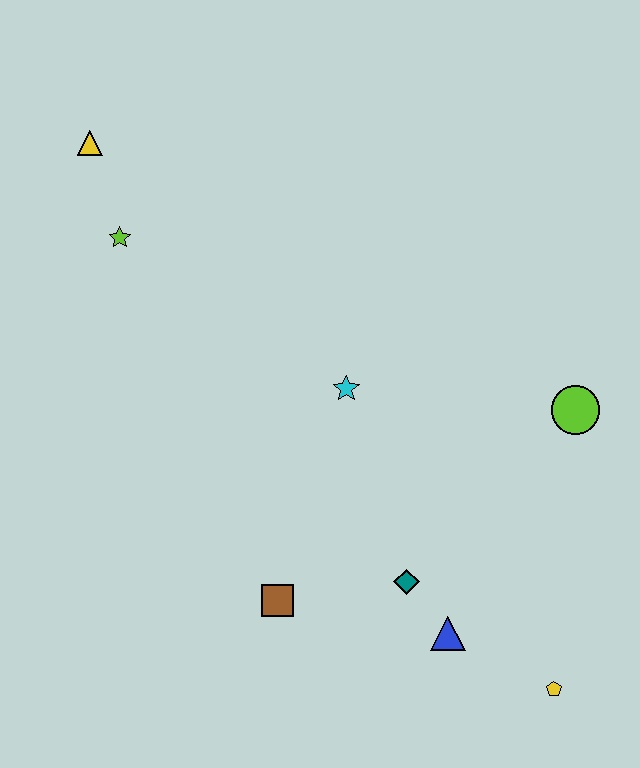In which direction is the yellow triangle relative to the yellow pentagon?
The yellow triangle is above the yellow pentagon.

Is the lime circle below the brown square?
No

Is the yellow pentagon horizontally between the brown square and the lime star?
No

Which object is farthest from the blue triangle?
The yellow triangle is farthest from the blue triangle.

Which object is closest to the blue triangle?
The teal diamond is closest to the blue triangle.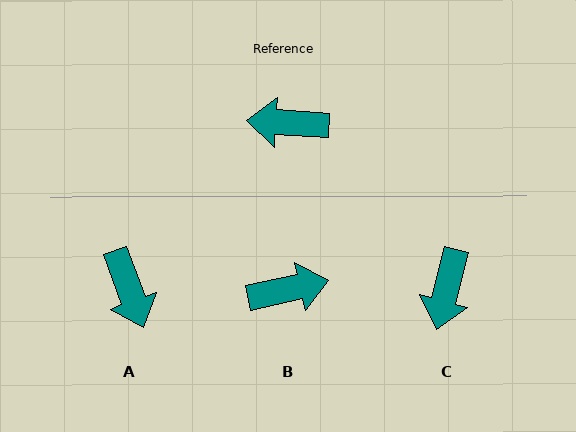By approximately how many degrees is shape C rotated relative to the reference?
Approximately 79 degrees counter-clockwise.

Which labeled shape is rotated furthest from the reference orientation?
B, about 164 degrees away.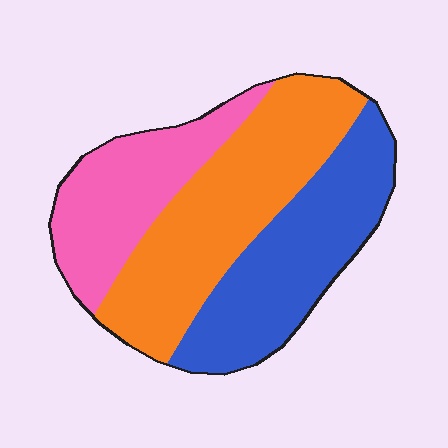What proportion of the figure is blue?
Blue takes up about one third (1/3) of the figure.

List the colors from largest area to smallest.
From largest to smallest: orange, blue, pink.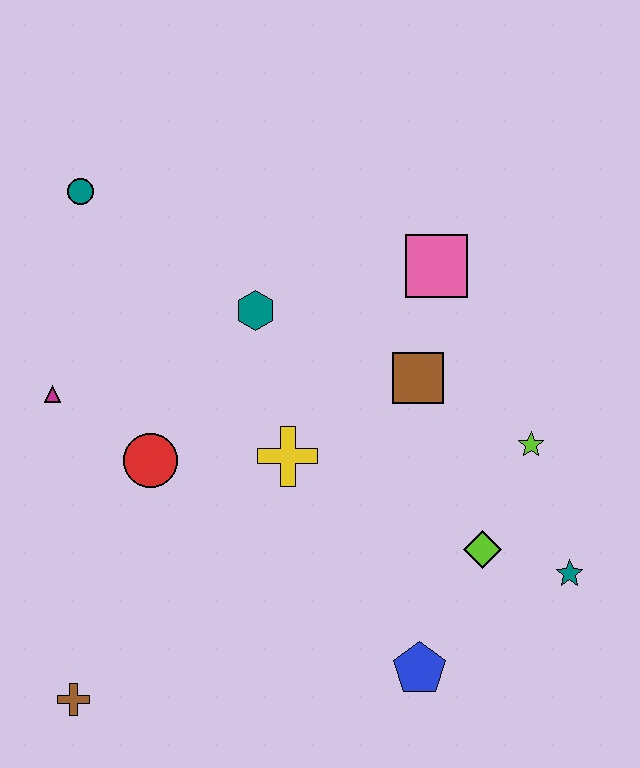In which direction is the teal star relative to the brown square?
The teal star is below the brown square.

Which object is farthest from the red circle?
The teal star is farthest from the red circle.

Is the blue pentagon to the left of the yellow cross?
No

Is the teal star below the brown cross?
No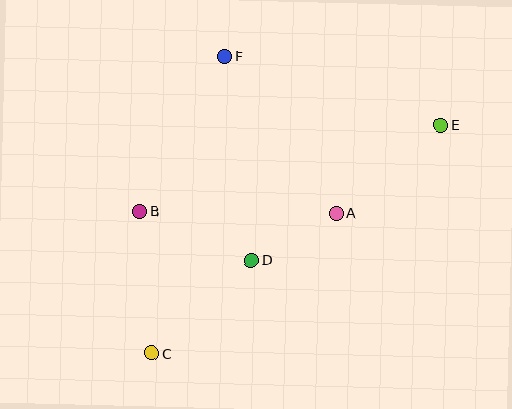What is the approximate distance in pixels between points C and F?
The distance between C and F is approximately 305 pixels.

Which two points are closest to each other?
Points A and D are closest to each other.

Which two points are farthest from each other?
Points C and E are farthest from each other.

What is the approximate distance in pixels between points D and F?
The distance between D and F is approximately 205 pixels.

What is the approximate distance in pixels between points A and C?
The distance between A and C is approximately 231 pixels.